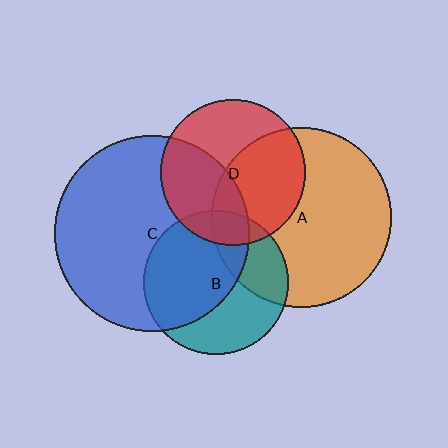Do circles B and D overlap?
Yes.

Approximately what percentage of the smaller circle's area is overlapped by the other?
Approximately 15%.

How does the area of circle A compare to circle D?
Approximately 1.5 times.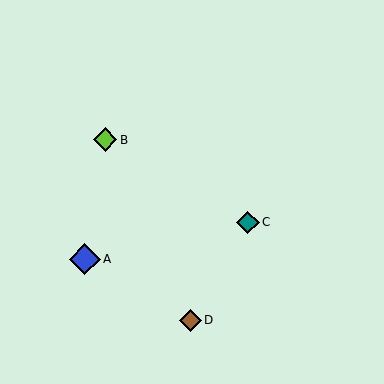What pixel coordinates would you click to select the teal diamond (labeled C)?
Click at (248, 222) to select the teal diamond C.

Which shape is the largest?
The blue diamond (labeled A) is the largest.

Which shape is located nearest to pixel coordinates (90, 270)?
The blue diamond (labeled A) at (85, 259) is nearest to that location.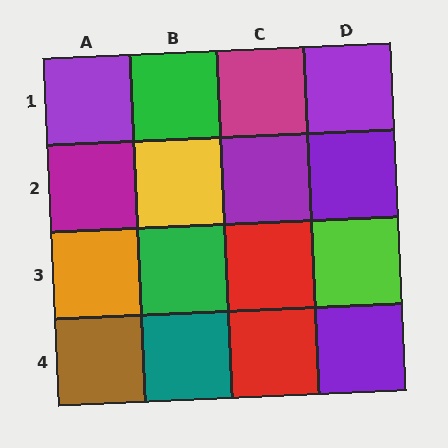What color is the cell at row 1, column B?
Green.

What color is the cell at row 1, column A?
Purple.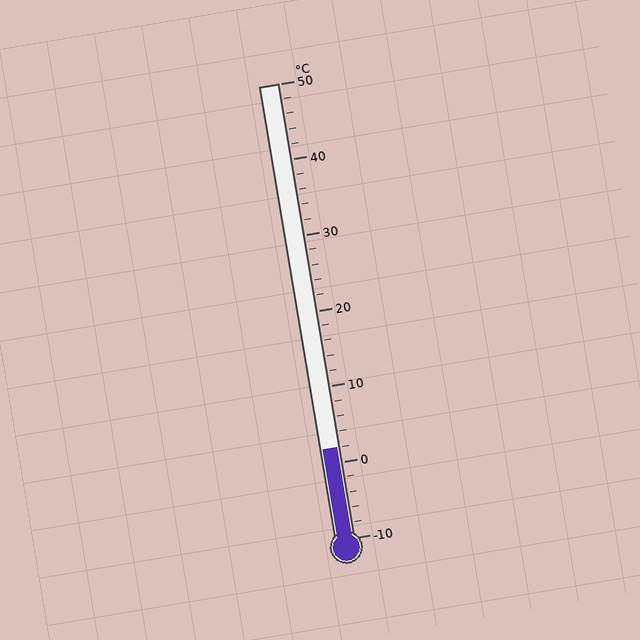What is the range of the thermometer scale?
The thermometer scale ranges from -10°C to 50°C.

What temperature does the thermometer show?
The thermometer shows approximately 2°C.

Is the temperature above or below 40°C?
The temperature is below 40°C.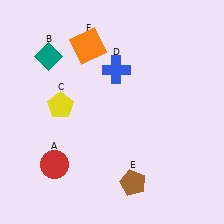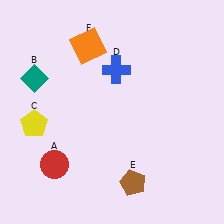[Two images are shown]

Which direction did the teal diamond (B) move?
The teal diamond (B) moved down.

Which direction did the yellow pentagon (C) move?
The yellow pentagon (C) moved left.